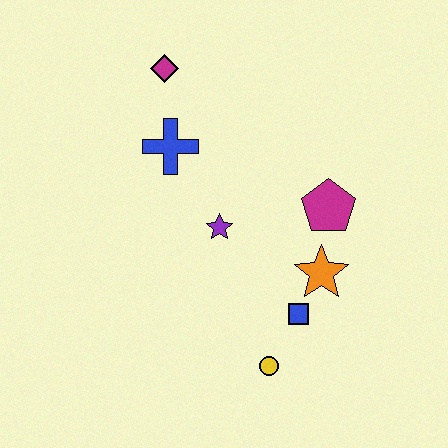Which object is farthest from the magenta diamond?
The yellow circle is farthest from the magenta diamond.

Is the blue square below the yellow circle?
No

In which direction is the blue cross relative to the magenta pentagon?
The blue cross is to the left of the magenta pentagon.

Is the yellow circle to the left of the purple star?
No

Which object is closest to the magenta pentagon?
The orange star is closest to the magenta pentagon.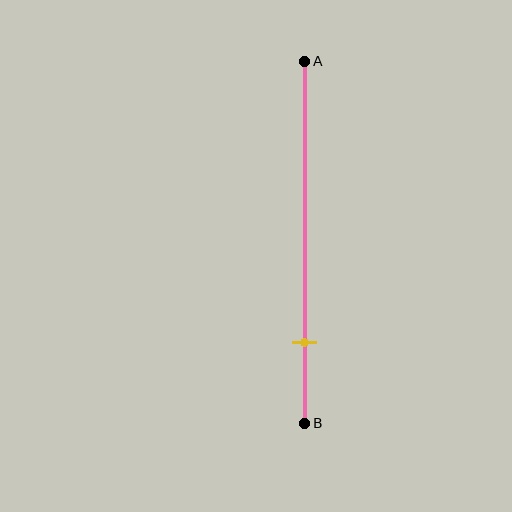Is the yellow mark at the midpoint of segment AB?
No, the mark is at about 80% from A, not at the 50% midpoint.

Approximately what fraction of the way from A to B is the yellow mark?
The yellow mark is approximately 80% of the way from A to B.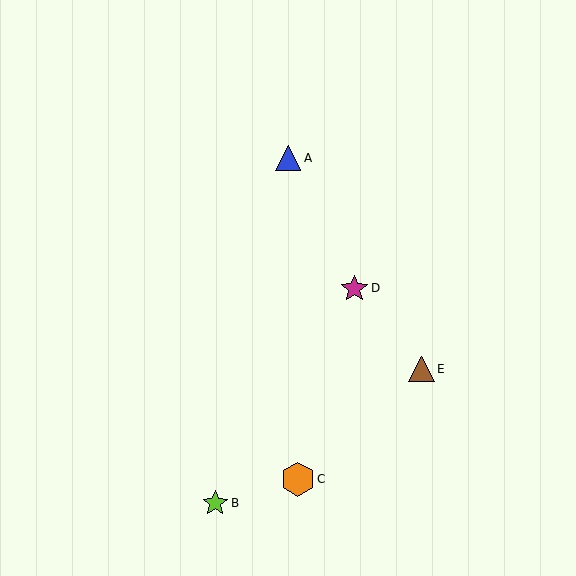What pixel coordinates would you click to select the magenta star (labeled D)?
Click at (354, 288) to select the magenta star D.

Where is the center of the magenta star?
The center of the magenta star is at (354, 288).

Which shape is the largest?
The orange hexagon (labeled C) is the largest.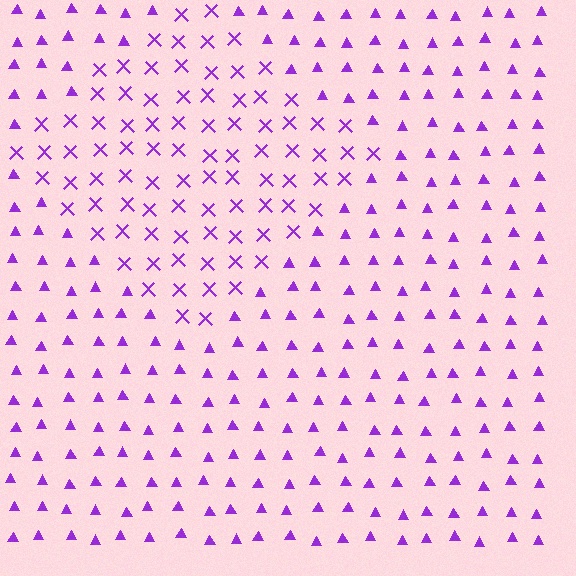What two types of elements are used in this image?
The image uses X marks inside the diamond region and triangles outside it.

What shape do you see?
I see a diamond.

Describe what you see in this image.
The image is filled with small purple elements arranged in a uniform grid. A diamond-shaped region contains X marks, while the surrounding area contains triangles. The boundary is defined purely by the change in element shape.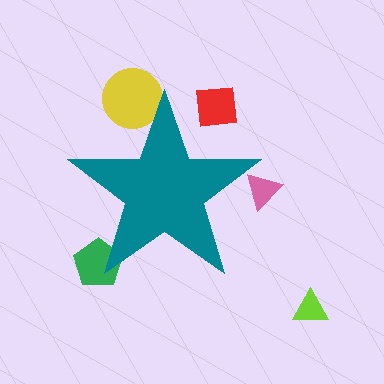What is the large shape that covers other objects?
A teal star.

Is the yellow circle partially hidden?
Yes, the yellow circle is partially hidden behind the teal star.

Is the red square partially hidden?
Yes, the red square is partially hidden behind the teal star.